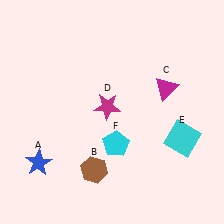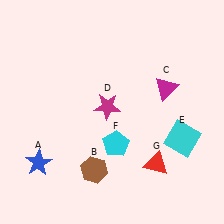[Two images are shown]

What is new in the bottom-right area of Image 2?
A red triangle (G) was added in the bottom-right area of Image 2.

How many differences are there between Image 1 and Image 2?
There is 1 difference between the two images.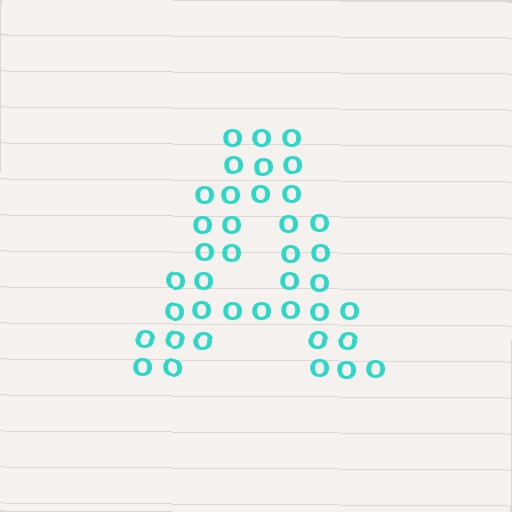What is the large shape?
The large shape is the letter A.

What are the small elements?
The small elements are letter O's.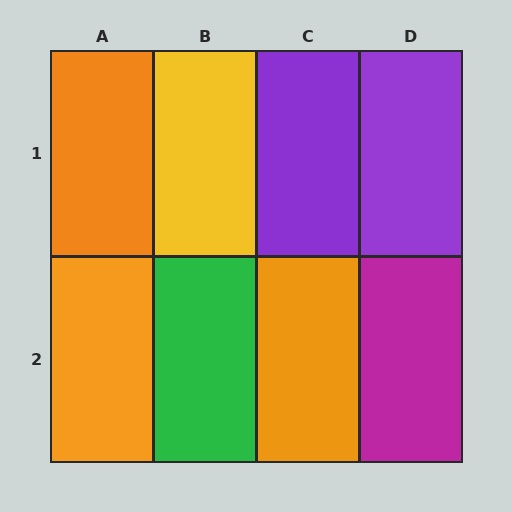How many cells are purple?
2 cells are purple.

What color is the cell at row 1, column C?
Purple.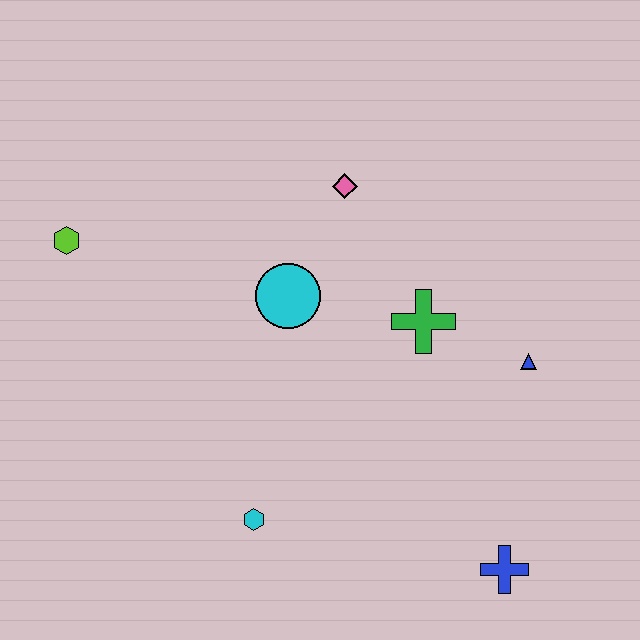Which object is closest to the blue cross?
The blue triangle is closest to the blue cross.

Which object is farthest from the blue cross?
The lime hexagon is farthest from the blue cross.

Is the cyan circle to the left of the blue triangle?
Yes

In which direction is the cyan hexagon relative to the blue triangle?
The cyan hexagon is to the left of the blue triangle.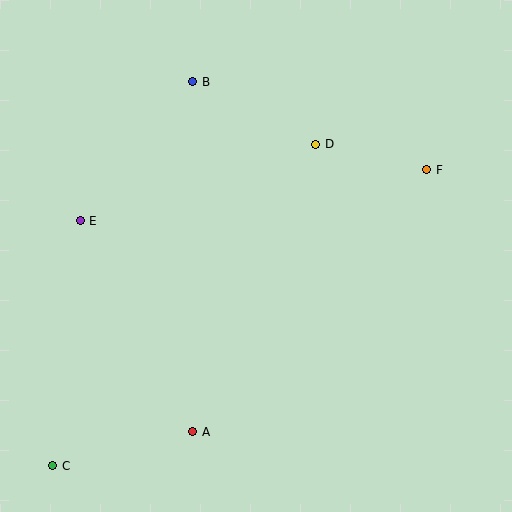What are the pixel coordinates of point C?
Point C is at (53, 466).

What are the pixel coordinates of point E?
Point E is at (80, 221).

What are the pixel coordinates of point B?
Point B is at (193, 82).